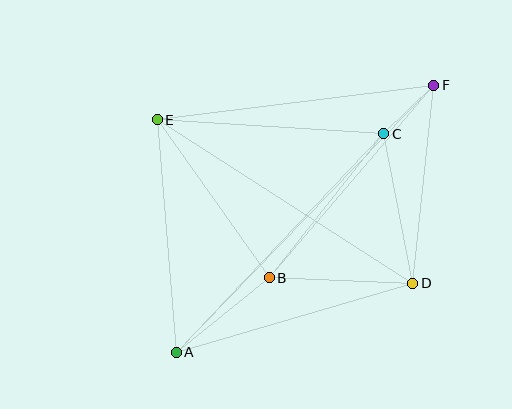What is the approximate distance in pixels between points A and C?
The distance between A and C is approximately 301 pixels.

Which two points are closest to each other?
Points C and F are closest to each other.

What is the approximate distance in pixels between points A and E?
The distance between A and E is approximately 233 pixels.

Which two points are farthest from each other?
Points A and F are farthest from each other.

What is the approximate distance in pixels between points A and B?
The distance between A and B is approximately 119 pixels.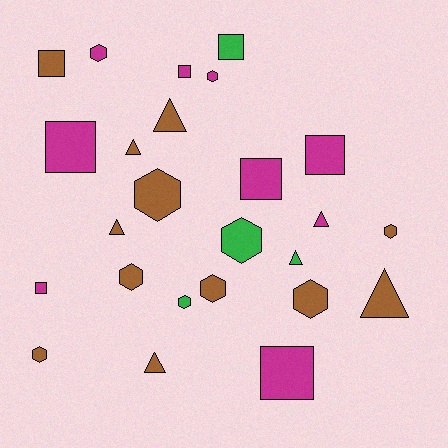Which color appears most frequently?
Brown, with 12 objects.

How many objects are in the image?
There are 25 objects.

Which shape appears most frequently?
Hexagon, with 10 objects.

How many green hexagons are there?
There are 2 green hexagons.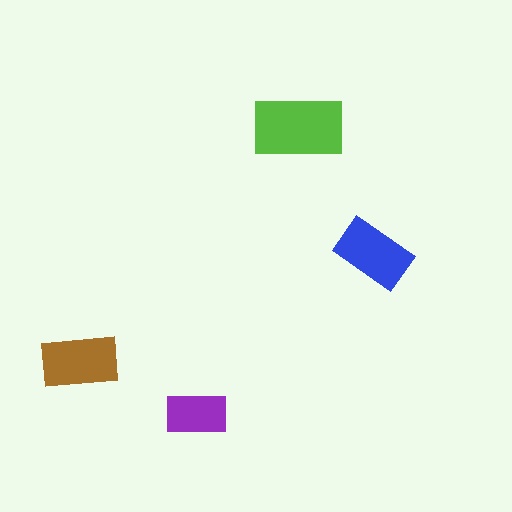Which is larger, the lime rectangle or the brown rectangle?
The lime one.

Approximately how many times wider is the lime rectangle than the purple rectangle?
About 1.5 times wider.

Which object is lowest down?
The purple rectangle is bottommost.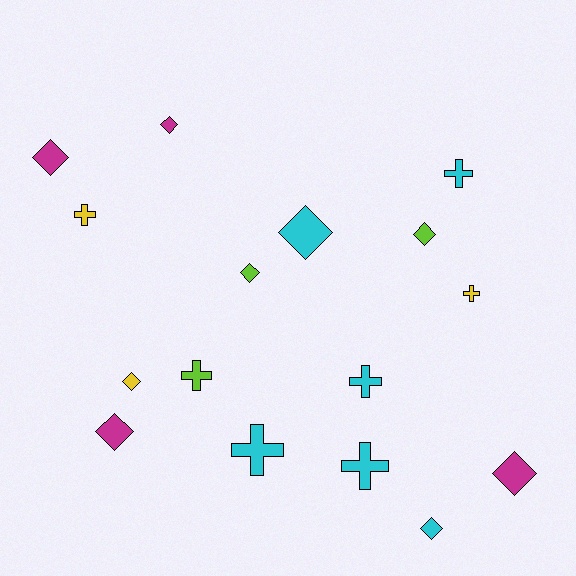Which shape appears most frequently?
Diamond, with 9 objects.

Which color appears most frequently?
Cyan, with 6 objects.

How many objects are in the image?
There are 16 objects.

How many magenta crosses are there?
There are no magenta crosses.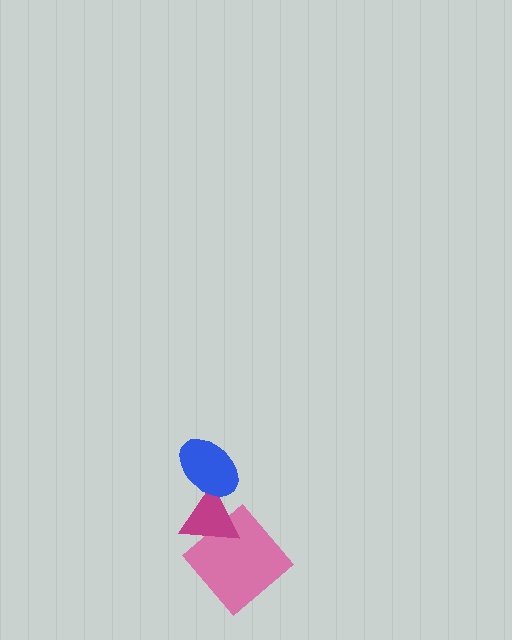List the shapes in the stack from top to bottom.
From top to bottom: the blue ellipse, the magenta triangle, the pink diamond.